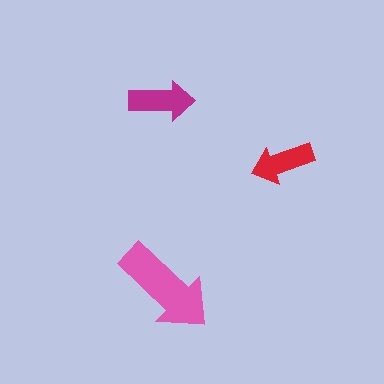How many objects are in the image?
There are 3 objects in the image.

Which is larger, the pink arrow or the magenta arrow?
The pink one.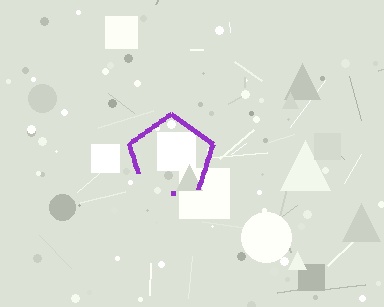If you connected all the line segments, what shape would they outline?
They would outline a pentagon.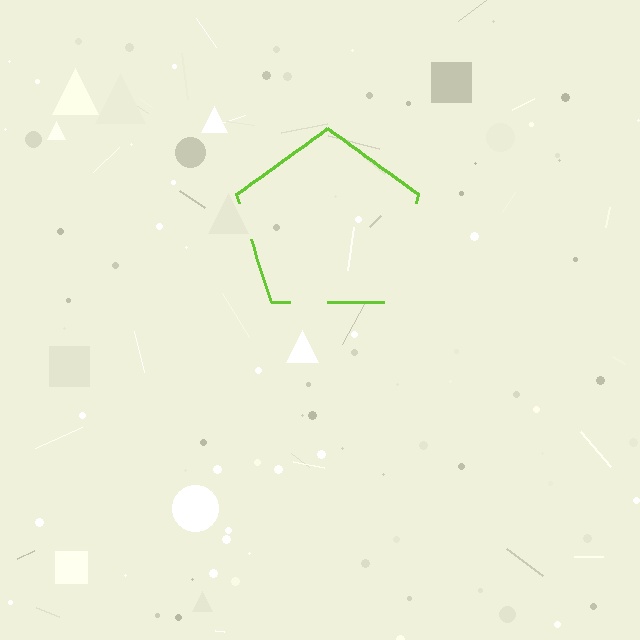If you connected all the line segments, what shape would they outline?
They would outline a pentagon.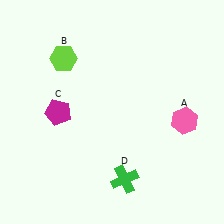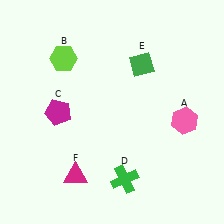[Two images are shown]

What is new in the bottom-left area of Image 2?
A magenta triangle (F) was added in the bottom-left area of Image 2.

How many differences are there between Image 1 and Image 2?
There are 2 differences between the two images.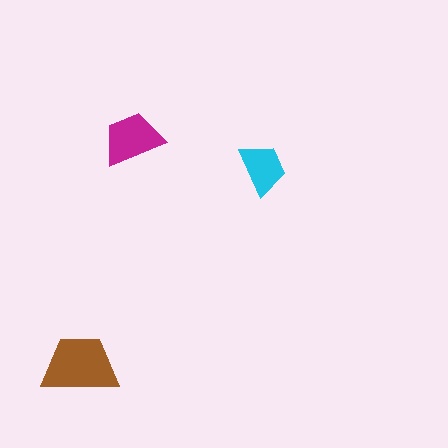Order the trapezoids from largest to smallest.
the brown one, the magenta one, the cyan one.